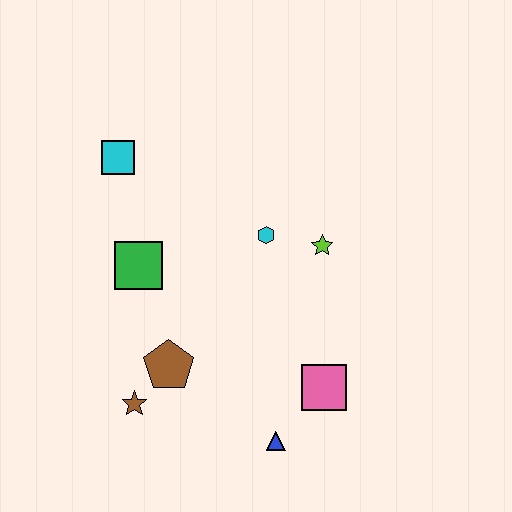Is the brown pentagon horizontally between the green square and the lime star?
Yes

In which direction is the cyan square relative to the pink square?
The cyan square is above the pink square.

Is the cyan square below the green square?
No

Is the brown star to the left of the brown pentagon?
Yes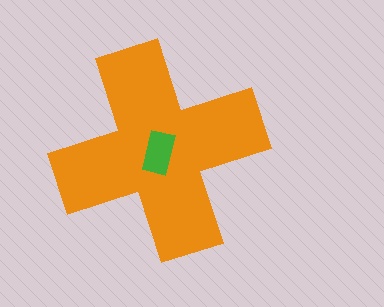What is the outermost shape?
The orange cross.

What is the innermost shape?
The green rectangle.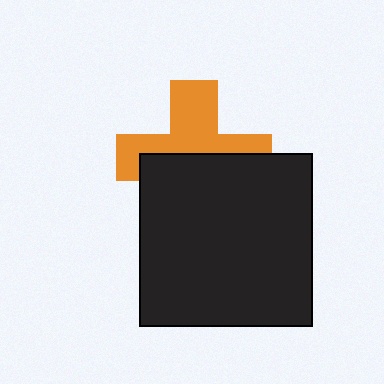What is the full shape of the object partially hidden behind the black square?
The partially hidden object is an orange cross.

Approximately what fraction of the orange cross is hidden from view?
Roughly 50% of the orange cross is hidden behind the black square.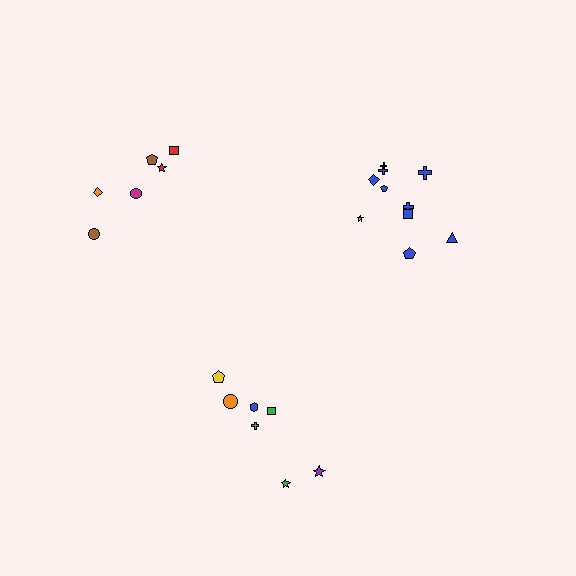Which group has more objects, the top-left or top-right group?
The top-right group.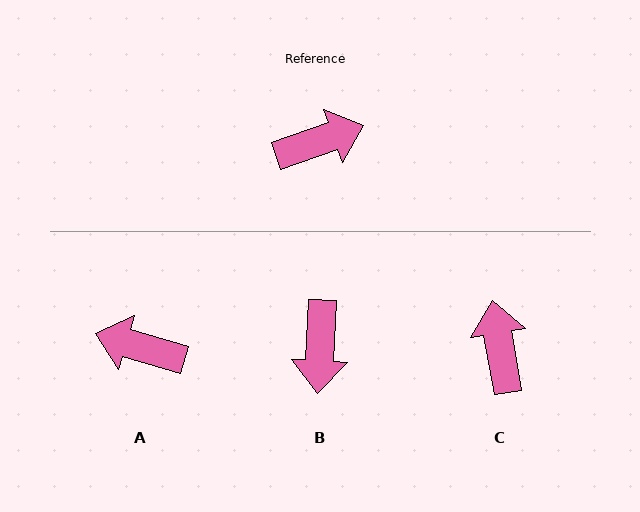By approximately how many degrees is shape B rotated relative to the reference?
Approximately 113 degrees clockwise.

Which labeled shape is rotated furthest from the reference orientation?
A, about 144 degrees away.